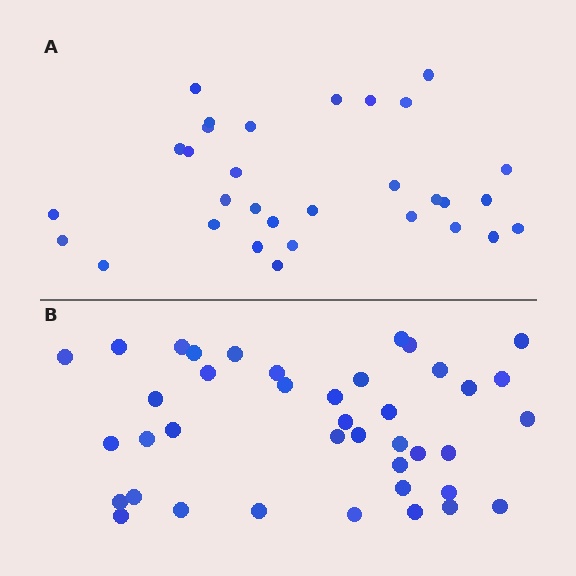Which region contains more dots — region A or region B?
Region B (the bottom region) has more dots.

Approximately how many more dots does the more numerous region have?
Region B has roughly 8 or so more dots than region A.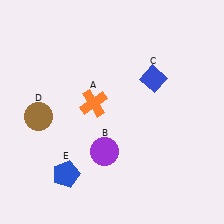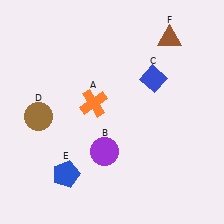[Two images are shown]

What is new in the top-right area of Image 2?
A brown triangle (F) was added in the top-right area of Image 2.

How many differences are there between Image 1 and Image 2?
There is 1 difference between the two images.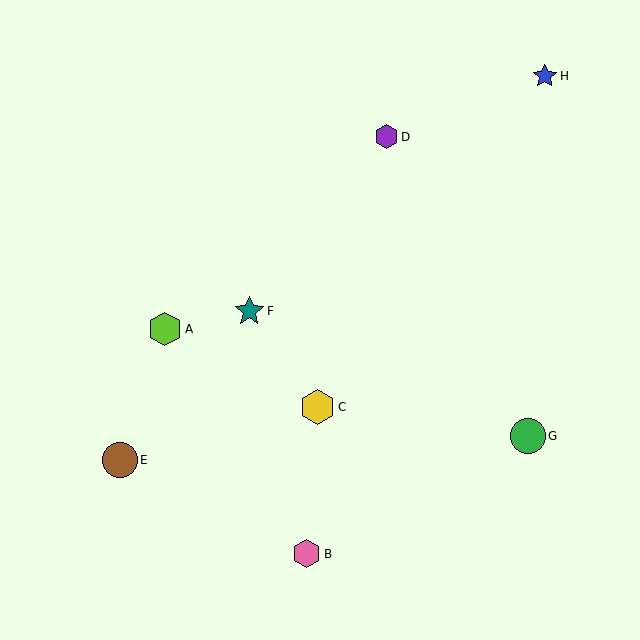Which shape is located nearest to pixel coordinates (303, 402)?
The yellow hexagon (labeled C) at (317, 407) is nearest to that location.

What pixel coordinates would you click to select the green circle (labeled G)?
Click at (528, 436) to select the green circle G.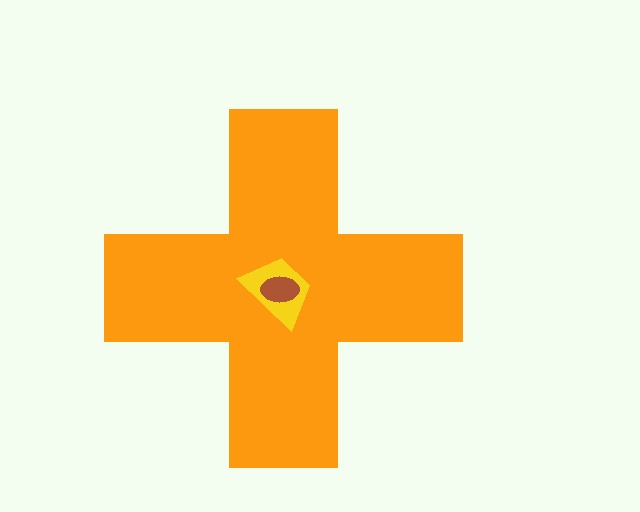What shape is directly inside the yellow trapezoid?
The brown ellipse.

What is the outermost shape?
The orange cross.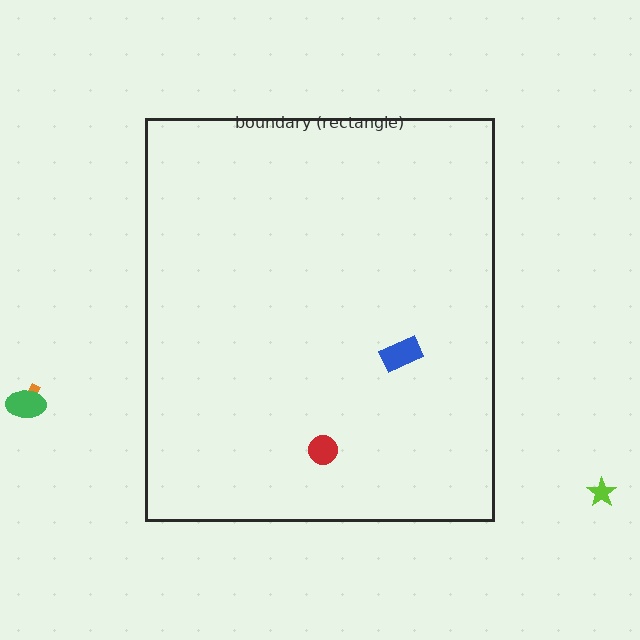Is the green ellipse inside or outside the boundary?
Outside.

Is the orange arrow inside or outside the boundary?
Outside.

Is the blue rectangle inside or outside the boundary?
Inside.